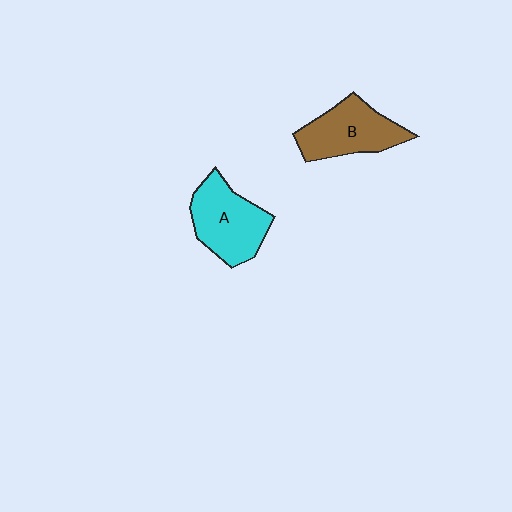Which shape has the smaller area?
Shape B (brown).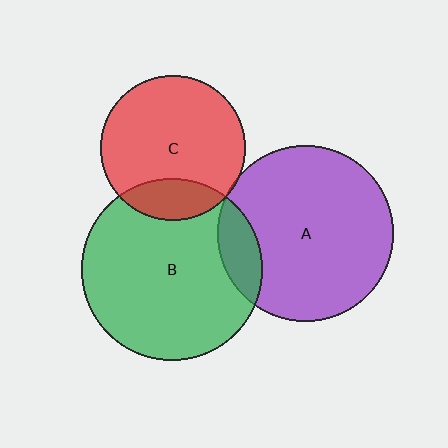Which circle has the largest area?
Circle B (green).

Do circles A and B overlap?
Yes.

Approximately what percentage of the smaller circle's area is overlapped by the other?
Approximately 15%.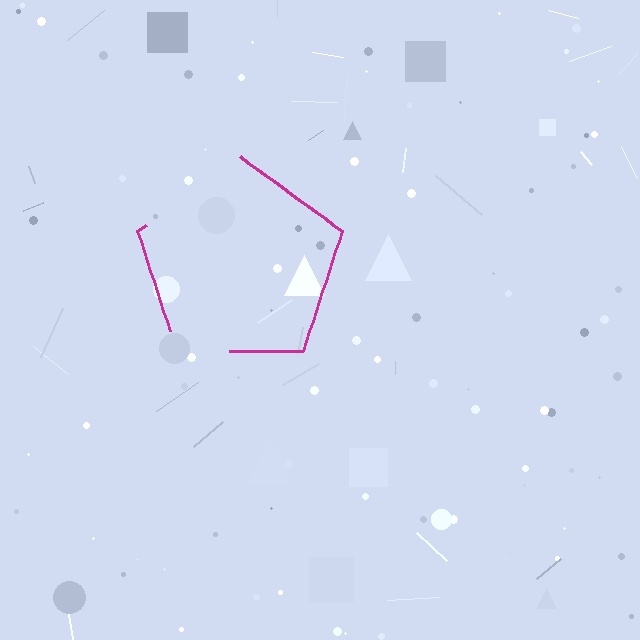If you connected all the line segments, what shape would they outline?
They would outline a pentagon.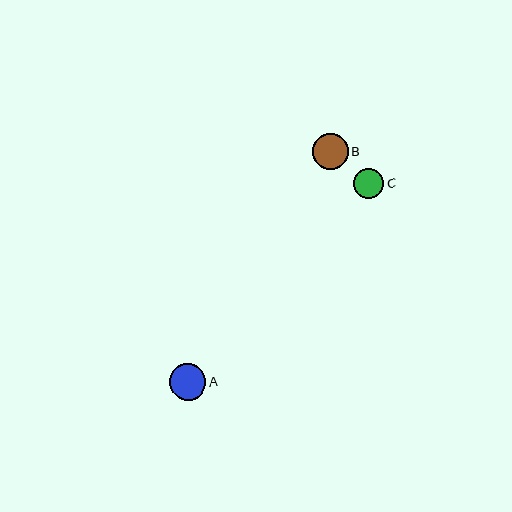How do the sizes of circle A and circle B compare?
Circle A and circle B are approximately the same size.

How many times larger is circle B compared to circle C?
Circle B is approximately 1.2 times the size of circle C.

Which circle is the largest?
Circle A is the largest with a size of approximately 36 pixels.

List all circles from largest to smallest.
From largest to smallest: A, B, C.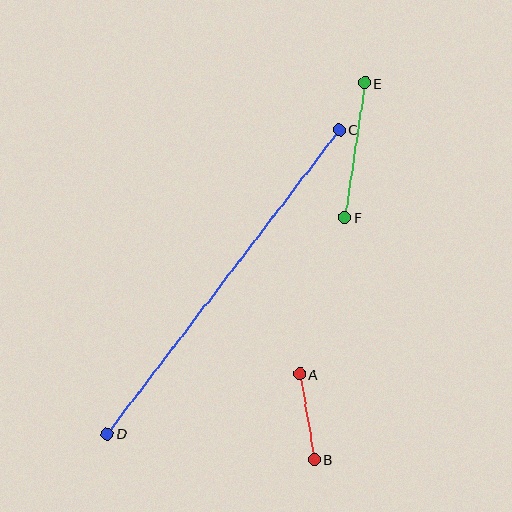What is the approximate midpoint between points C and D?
The midpoint is at approximately (223, 282) pixels.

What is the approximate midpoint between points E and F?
The midpoint is at approximately (355, 150) pixels.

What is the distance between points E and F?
The distance is approximately 136 pixels.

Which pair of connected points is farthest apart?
Points C and D are farthest apart.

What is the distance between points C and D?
The distance is approximately 382 pixels.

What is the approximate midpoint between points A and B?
The midpoint is at approximately (307, 417) pixels.